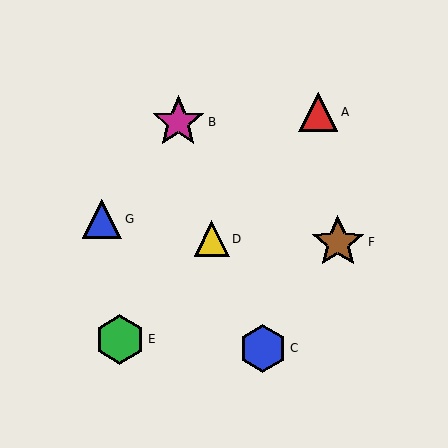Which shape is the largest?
The brown star (labeled F) is the largest.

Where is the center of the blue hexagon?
The center of the blue hexagon is at (263, 348).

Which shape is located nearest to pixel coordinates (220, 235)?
The yellow triangle (labeled D) at (212, 239) is nearest to that location.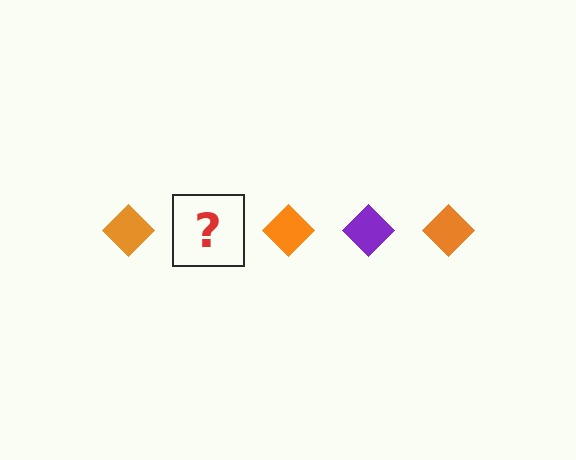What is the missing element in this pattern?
The missing element is a purple diamond.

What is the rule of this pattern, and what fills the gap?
The rule is that the pattern cycles through orange, purple diamonds. The gap should be filled with a purple diamond.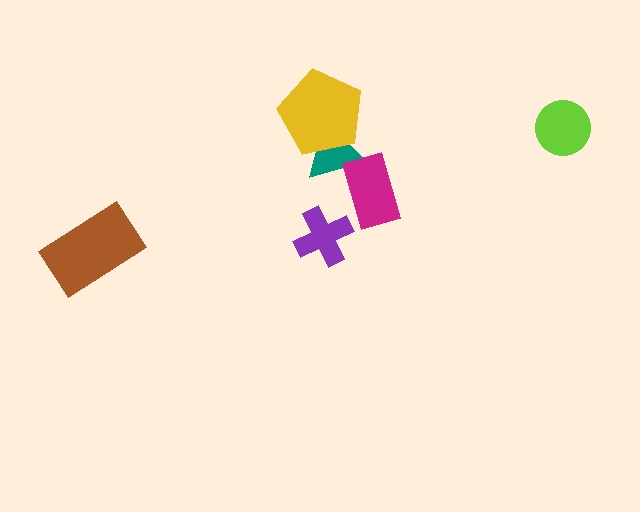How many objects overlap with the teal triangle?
2 objects overlap with the teal triangle.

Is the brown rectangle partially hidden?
No, no other shape covers it.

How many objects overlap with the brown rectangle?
0 objects overlap with the brown rectangle.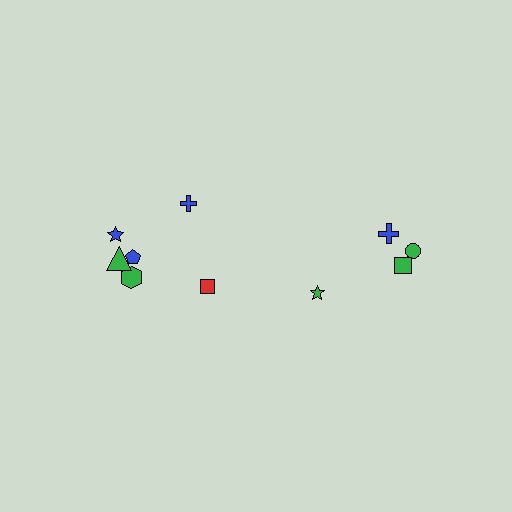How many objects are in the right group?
There are 4 objects.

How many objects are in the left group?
There are 6 objects.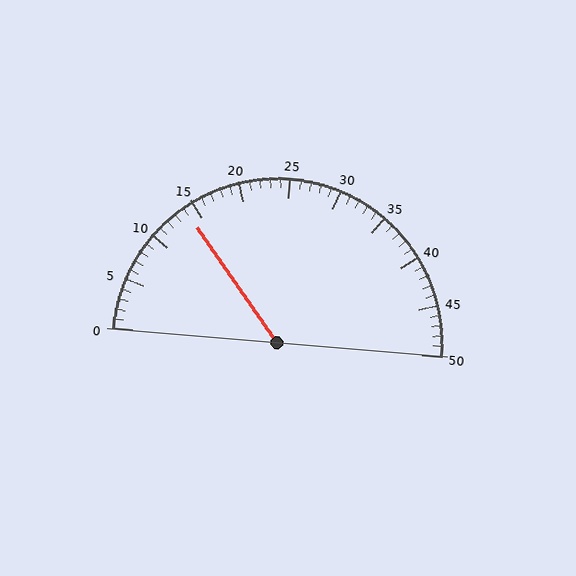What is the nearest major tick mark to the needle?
The nearest major tick mark is 15.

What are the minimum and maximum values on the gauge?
The gauge ranges from 0 to 50.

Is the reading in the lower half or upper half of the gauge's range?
The reading is in the lower half of the range (0 to 50).